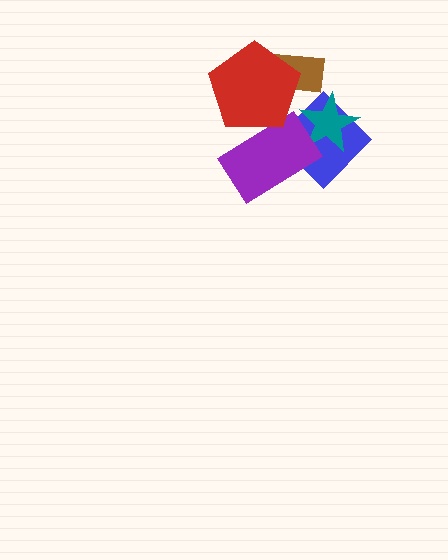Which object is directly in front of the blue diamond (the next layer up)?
The teal star is directly in front of the blue diamond.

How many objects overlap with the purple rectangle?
3 objects overlap with the purple rectangle.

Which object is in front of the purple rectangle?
The red pentagon is in front of the purple rectangle.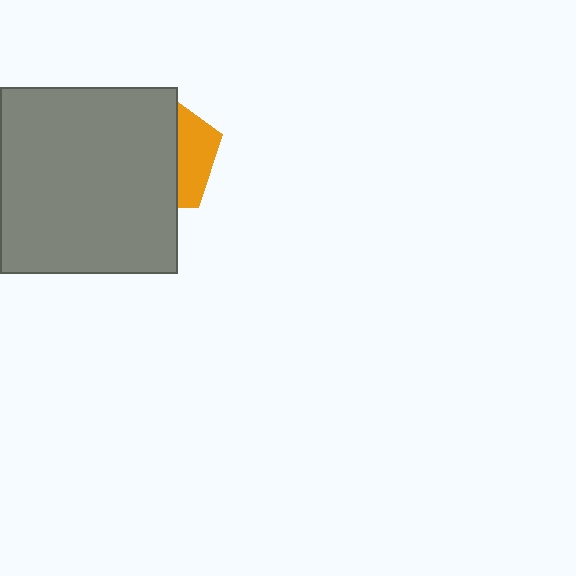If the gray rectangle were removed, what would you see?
You would see the complete orange pentagon.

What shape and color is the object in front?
The object in front is a gray rectangle.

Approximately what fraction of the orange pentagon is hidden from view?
Roughly 69% of the orange pentagon is hidden behind the gray rectangle.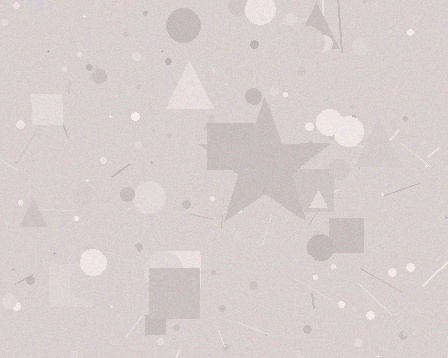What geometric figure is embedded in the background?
A star is embedded in the background.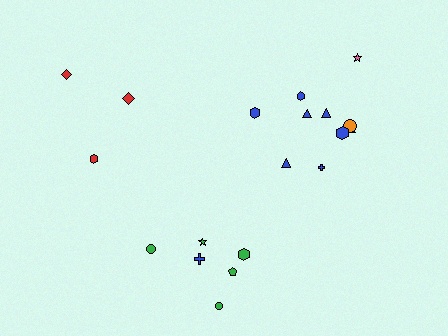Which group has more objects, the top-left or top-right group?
The top-right group.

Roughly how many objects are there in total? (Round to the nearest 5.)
Roughly 20 objects in total.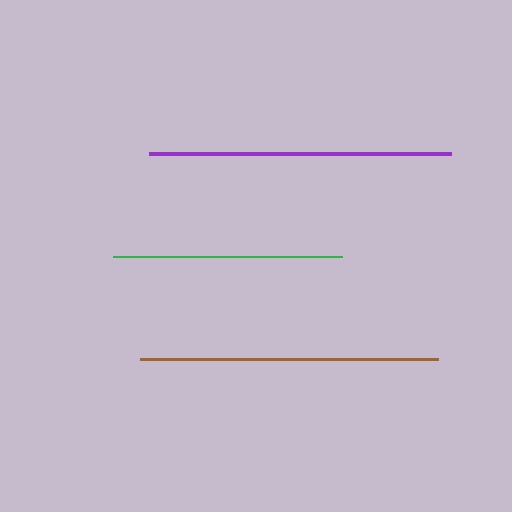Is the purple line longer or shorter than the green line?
The purple line is longer than the green line.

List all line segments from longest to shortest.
From longest to shortest: purple, brown, green.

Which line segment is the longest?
The purple line is the longest at approximately 303 pixels.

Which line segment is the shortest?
The green line is the shortest at approximately 229 pixels.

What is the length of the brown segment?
The brown segment is approximately 298 pixels long.